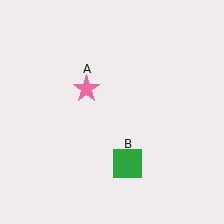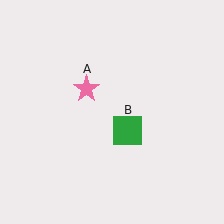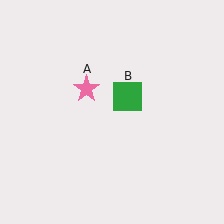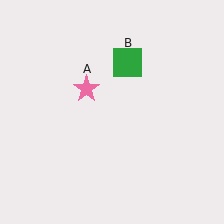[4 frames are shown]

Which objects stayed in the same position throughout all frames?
Pink star (object A) remained stationary.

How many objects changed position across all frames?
1 object changed position: green square (object B).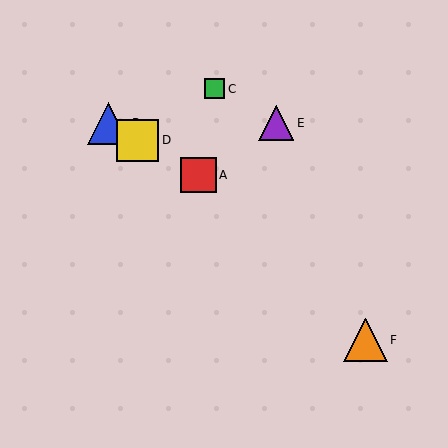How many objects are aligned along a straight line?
3 objects (A, B, D) are aligned along a straight line.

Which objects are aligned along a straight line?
Objects A, B, D are aligned along a straight line.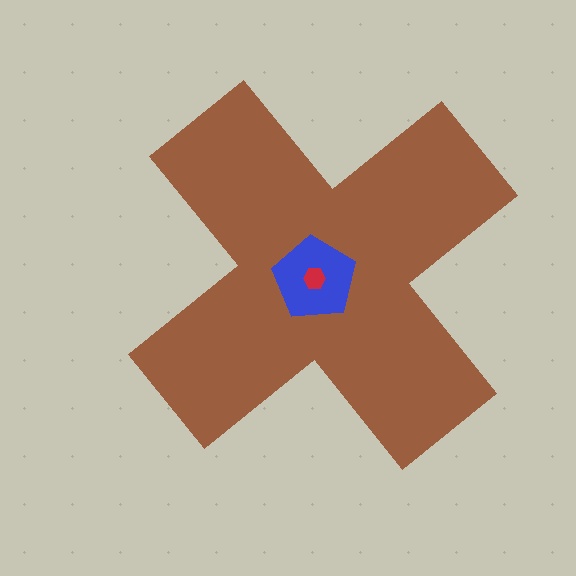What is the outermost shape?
The brown cross.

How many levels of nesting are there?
3.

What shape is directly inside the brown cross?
The blue pentagon.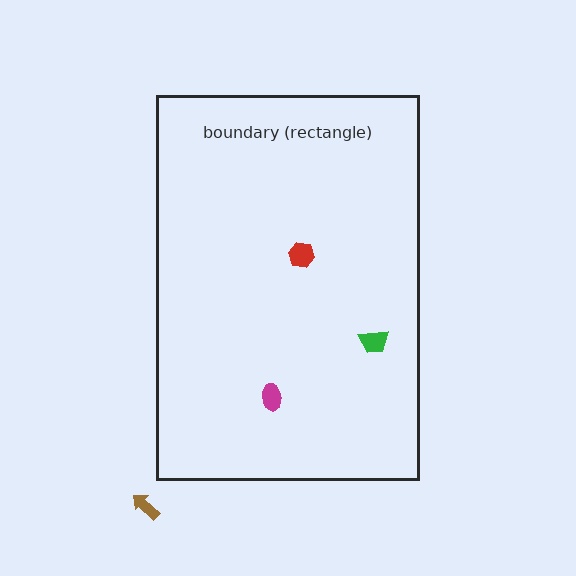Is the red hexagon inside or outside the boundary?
Inside.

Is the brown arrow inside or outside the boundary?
Outside.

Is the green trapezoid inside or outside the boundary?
Inside.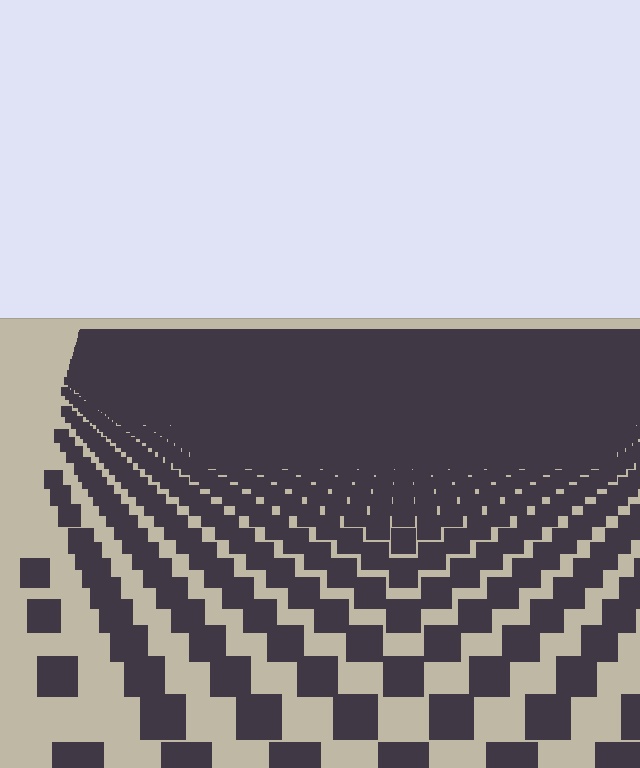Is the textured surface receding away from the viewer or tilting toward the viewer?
The surface is receding away from the viewer. Texture elements get smaller and denser toward the top.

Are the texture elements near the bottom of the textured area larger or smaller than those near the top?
Larger. Near the bottom, elements are closer to the viewer and appear at a bigger on-screen size.